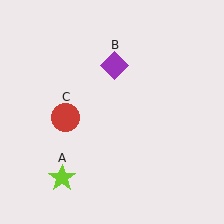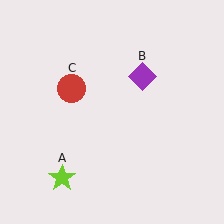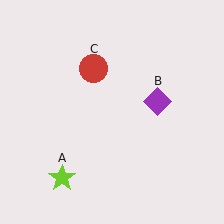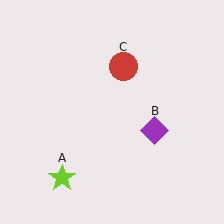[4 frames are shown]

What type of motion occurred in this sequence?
The purple diamond (object B), red circle (object C) rotated clockwise around the center of the scene.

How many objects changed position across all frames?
2 objects changed position: purple diamond (object B), red circle (object C).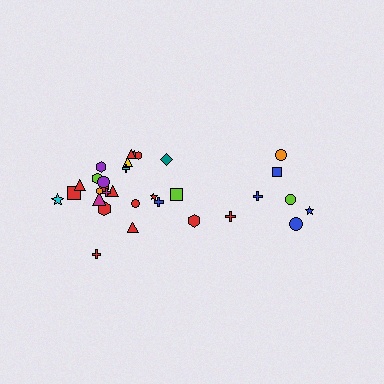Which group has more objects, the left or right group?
The left group.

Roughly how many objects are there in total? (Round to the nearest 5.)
Roughly 30 objects in total.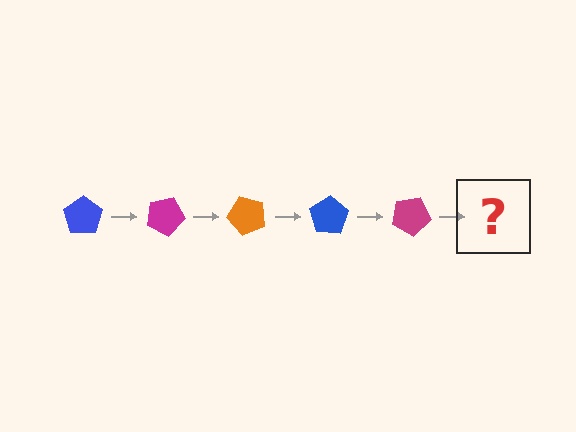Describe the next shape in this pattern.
It should be an orange pentagon, rotated 125 degrees from the start.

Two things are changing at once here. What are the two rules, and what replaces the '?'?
The two rules are that it rotates 25 degrees each step and the color cycles through blue, magenta, and orange. The '?' should be an orange pentagon, rotated 125 degrees from the start.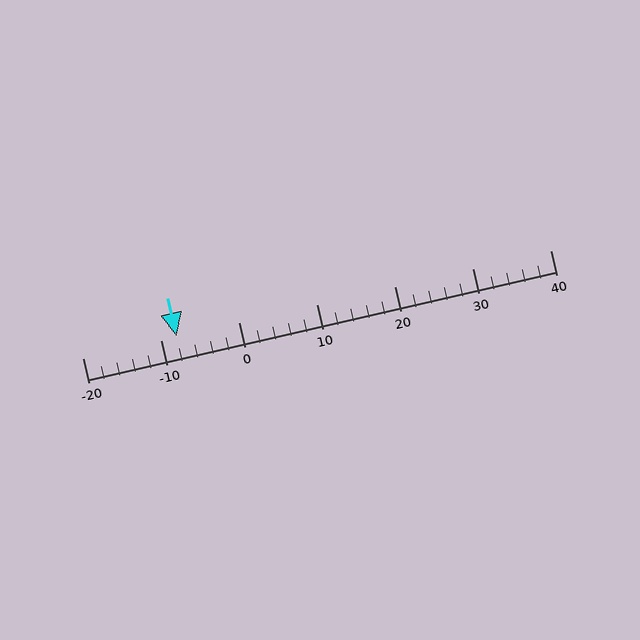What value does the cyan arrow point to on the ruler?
The cyan arrow points to approximately -8.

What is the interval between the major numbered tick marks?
The major tick marks are spaced 10 units apart.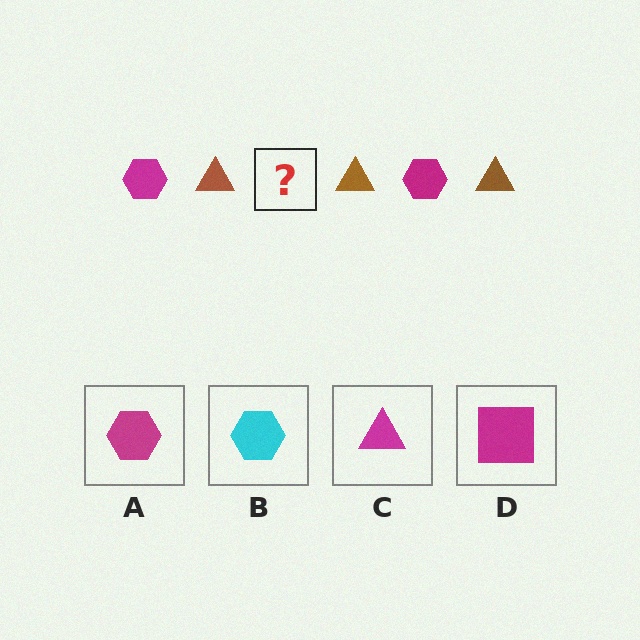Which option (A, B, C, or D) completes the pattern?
A.